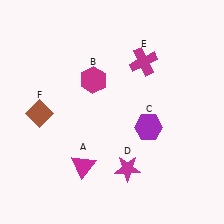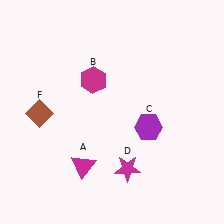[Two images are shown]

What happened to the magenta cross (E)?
The magenta cross (E) was removed in Image 2. It was in the top-right area of Image 1.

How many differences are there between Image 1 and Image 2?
There is 1 difference between the two images.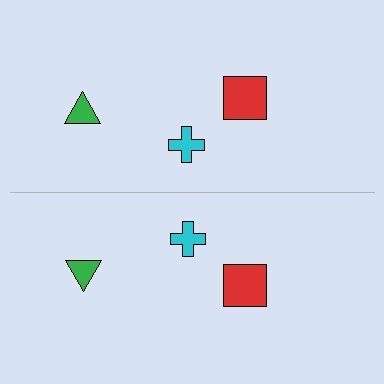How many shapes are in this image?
There are 6 shapes in this image.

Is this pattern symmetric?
Yes, this pattern has bilateral (reflection) symmetry.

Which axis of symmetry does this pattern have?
The pattern has a horizontal axis of symmetry running through the center of the image.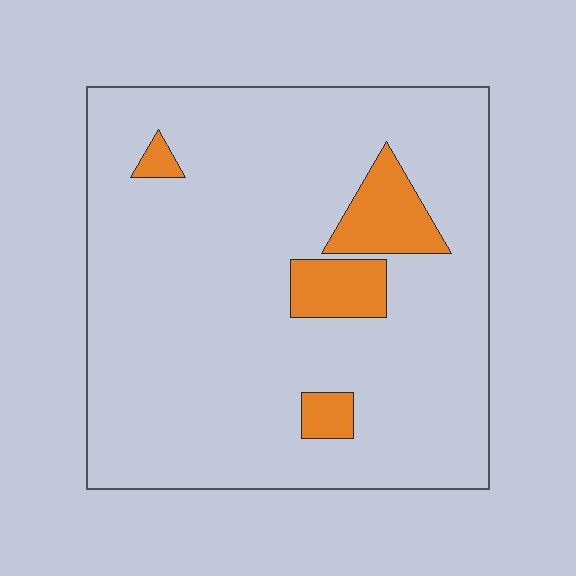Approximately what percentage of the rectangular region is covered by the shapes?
Approximately 10%.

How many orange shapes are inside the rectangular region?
4.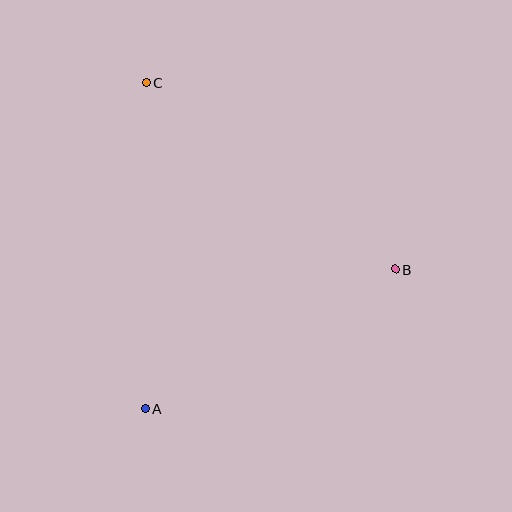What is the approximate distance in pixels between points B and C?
The distance between B and C is approximately 311 pixels.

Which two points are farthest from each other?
Points A and C are farthest from each other.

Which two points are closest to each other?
Points A and B are closest to each other.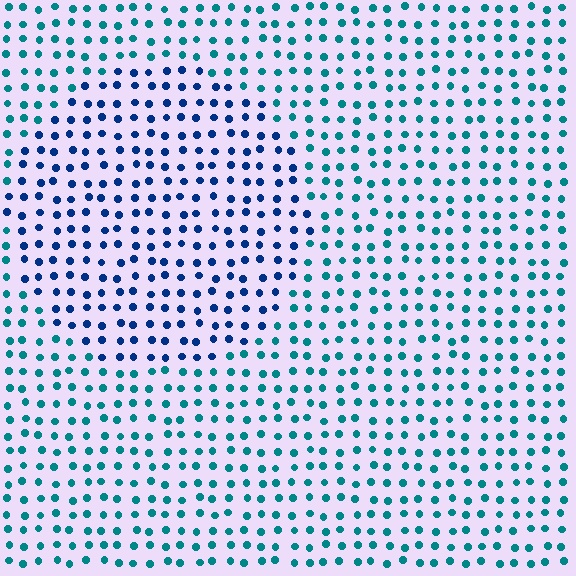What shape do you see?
I see a circle.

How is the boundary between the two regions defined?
The boundary is defined purely by a slight shift in hue (about 38 degrees). Spacing, size, and orientation are identical on both sides.